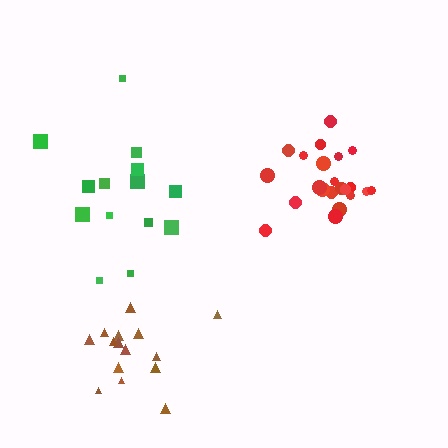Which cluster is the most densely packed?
Red.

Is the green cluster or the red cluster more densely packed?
Red.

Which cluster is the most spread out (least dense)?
Green.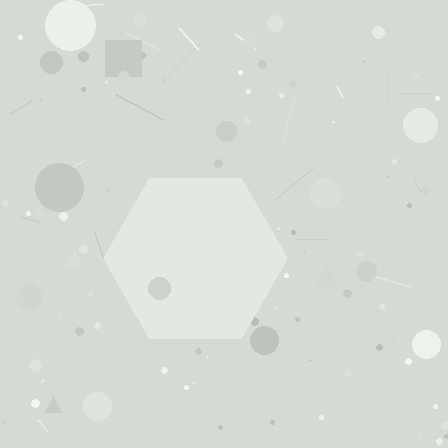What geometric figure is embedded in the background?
A hexagon is embedded in the background.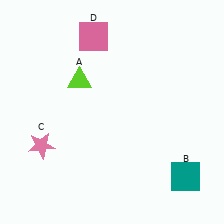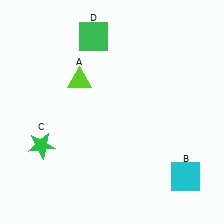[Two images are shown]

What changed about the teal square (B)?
In Image 1, B is teal. In Image 2, it changed to cyan.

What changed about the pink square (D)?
In Image 1, D is pink. In Image 2, it changed to green.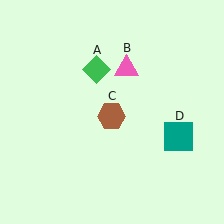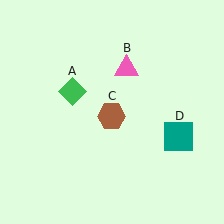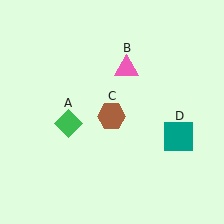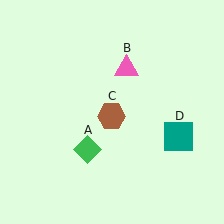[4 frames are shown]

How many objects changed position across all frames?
1 object changed position: green diamond (object A).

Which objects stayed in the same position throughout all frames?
Pink triangle (object B) and brown hexagon (object C) and teal square (object D) remained stationary.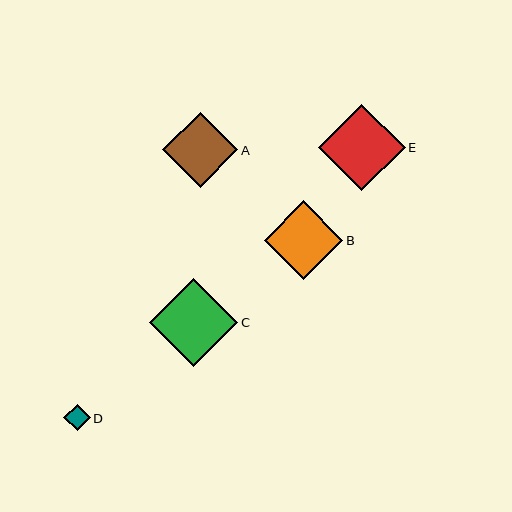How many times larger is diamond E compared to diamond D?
Diamond E is approximately 3.3 times the size of diamond D.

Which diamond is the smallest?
Diamond D is the smallest with a size of approximately 26 pixels.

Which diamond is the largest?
Diamond C is the largest with a size of approximately 88 pixels.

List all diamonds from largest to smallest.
From largest to smallest: C, E, B, A, D.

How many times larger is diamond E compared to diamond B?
Diamond E is approximately 1.1 times the size of diamond B.